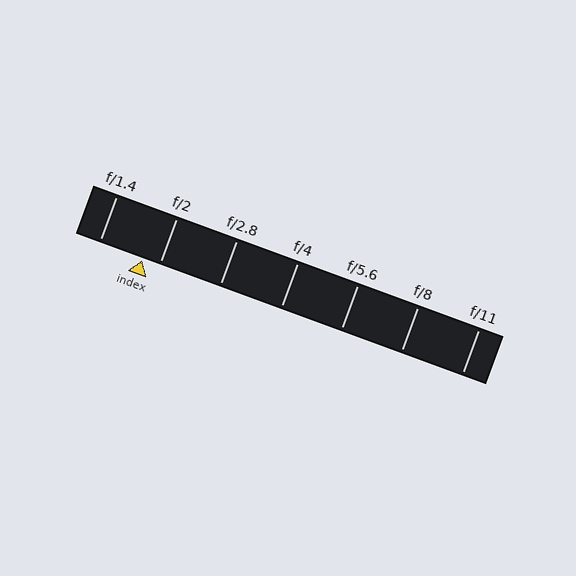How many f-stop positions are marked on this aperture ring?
There are 7 f-stop positions marked.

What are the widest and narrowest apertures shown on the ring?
The widest aperture shown is f/1.4 and the narrowest is f/11.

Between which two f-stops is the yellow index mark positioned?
The index mark is between f/1.4 and f/2.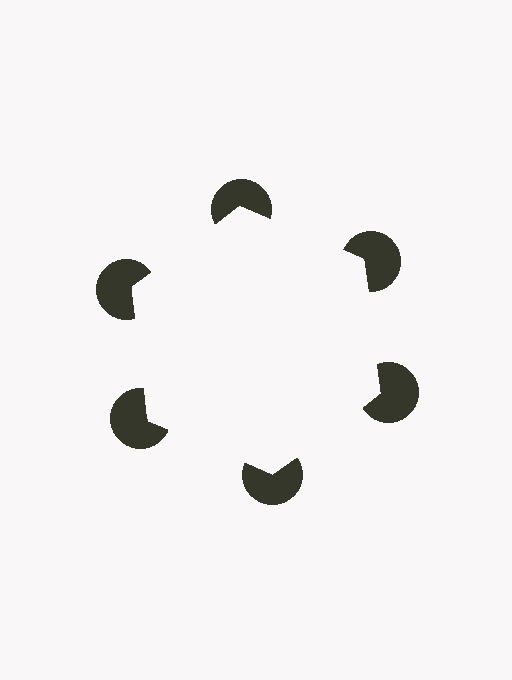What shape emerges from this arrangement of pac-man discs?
An illusory hexagon — its edges are inferred from the aligned wedge cuts in the pac-man discs, not physically drawn.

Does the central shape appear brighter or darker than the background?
It typically appears slightly brighter than the background, even though no actual brightness change is drawn.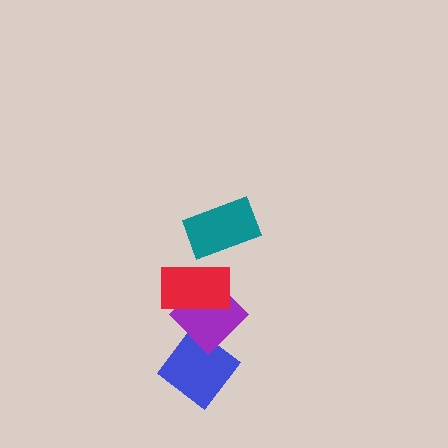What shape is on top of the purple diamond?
The red rectangle is on top of the purple diamond.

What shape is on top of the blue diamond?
The purple diamond is on top of the blue diamond.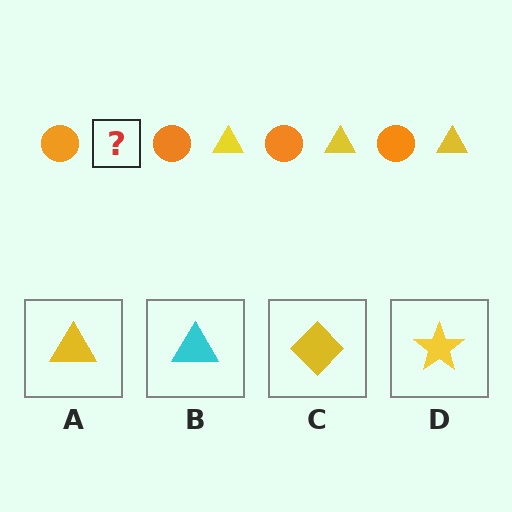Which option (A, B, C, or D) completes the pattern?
A.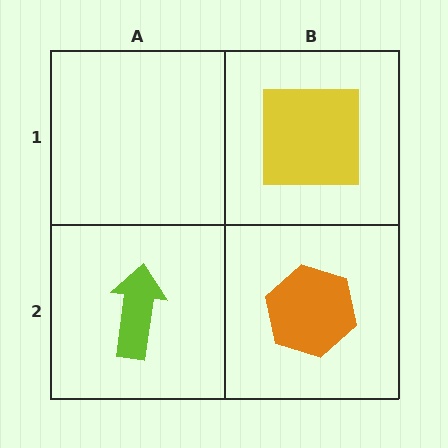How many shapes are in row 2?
2 shapes.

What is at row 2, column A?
A lime arrow.